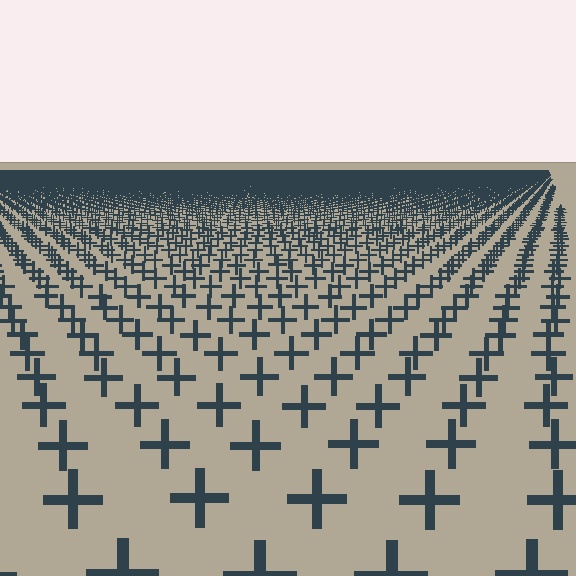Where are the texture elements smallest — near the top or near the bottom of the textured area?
Near the top.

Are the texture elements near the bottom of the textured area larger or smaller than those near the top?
Larger. Near the bottom, elements are closer to the viewer and appear at a bigger on-screen size.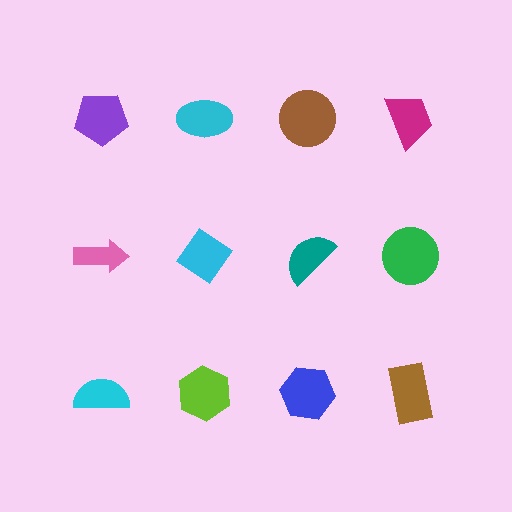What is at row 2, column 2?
A cyan diamond.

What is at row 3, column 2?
A lime hexagon.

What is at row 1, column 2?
A cyan ellipse.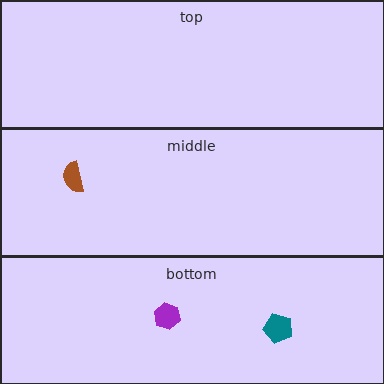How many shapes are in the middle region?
1.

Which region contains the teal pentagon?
The bottom region.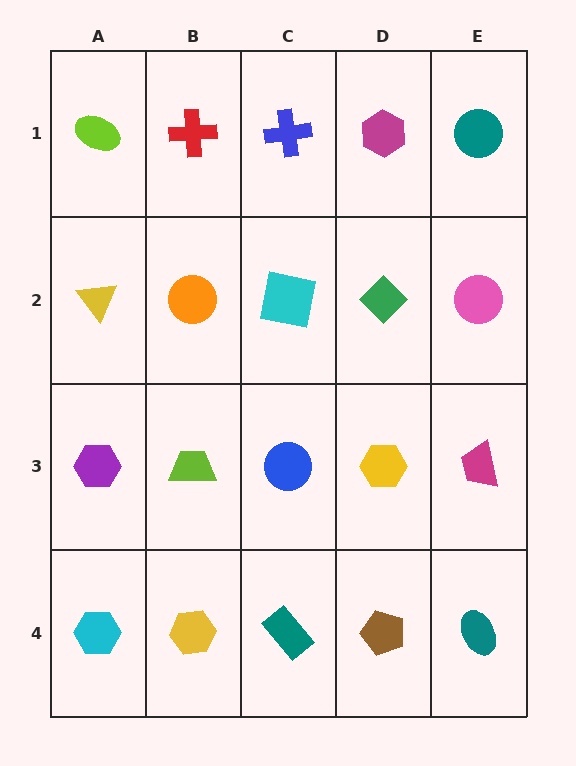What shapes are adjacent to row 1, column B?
An orange circle (row 2, column B), a lime ellipse (row 1, column A), a blue cross (row 1, column C).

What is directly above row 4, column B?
A lime trapezoid.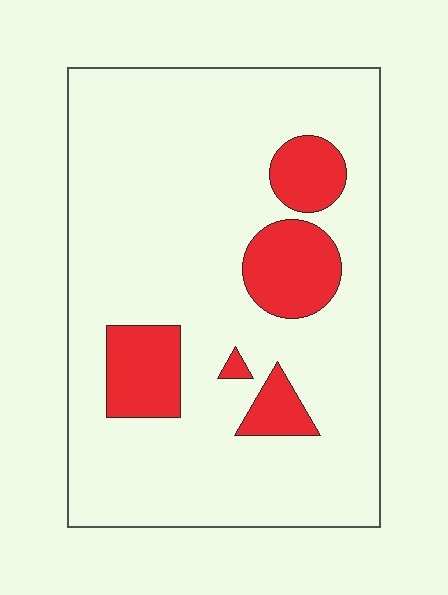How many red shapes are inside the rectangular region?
5.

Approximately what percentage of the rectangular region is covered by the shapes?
Approximately 15%.